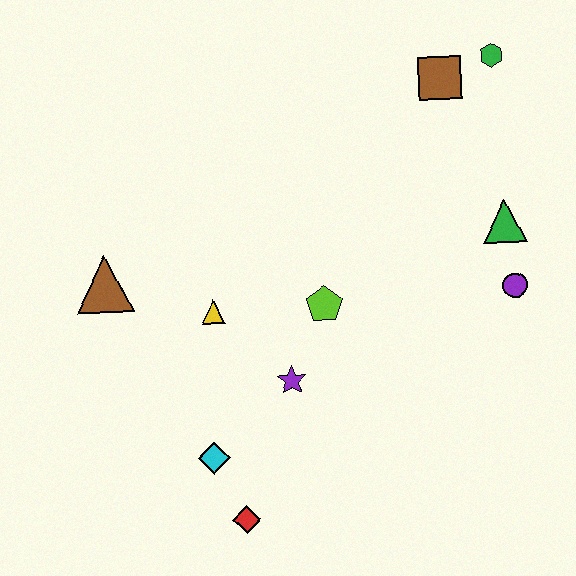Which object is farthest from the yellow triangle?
The green hexagon is farthest from the yellow triangle.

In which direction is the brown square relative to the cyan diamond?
The brown square is above the cyan diamond.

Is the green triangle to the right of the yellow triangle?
Yes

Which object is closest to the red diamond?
The cyan diamond is closest to the red diamond.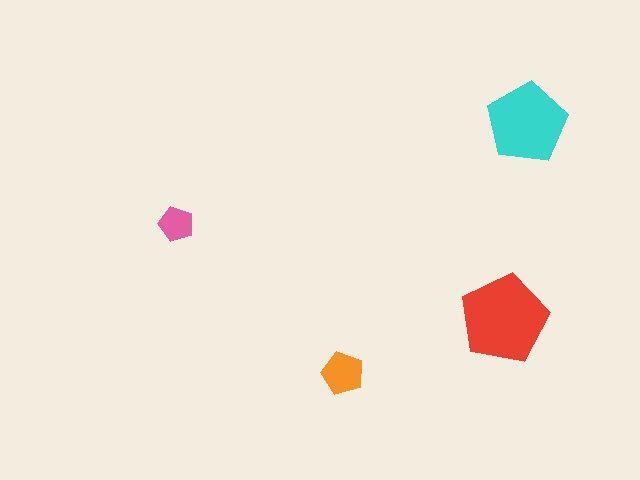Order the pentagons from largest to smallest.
the red one, the cyan one, the orange one, the pink one.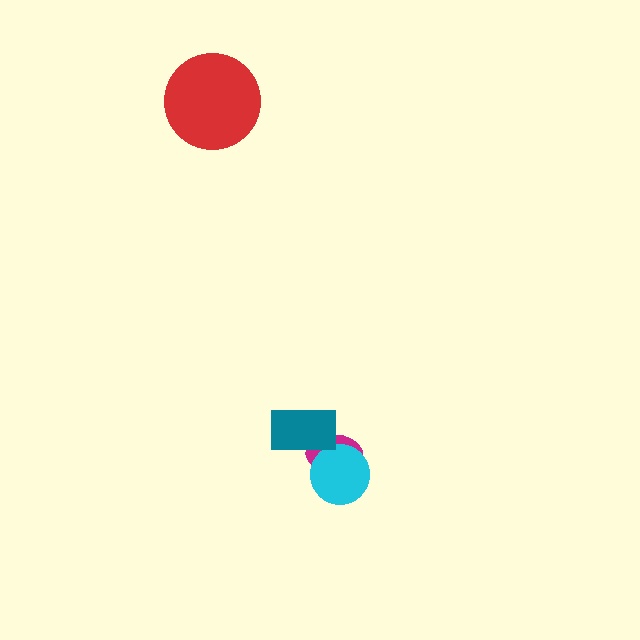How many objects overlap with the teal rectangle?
1 object overlaps with the teal rectangle.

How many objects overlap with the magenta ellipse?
2 objects overlap with the magenta ellipse.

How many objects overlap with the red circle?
0 objects overlap with the red circle.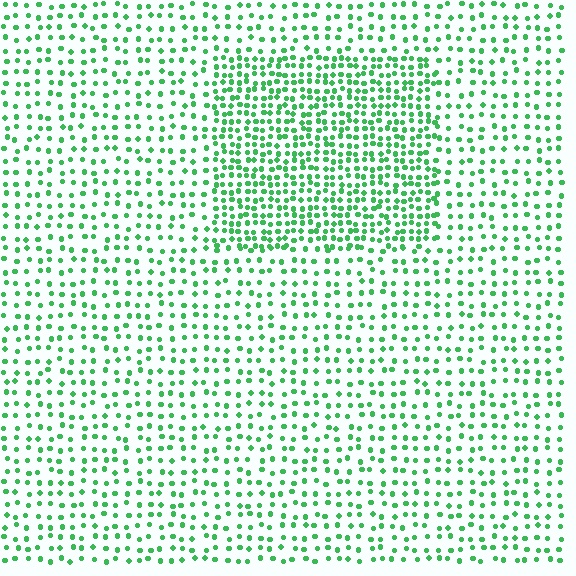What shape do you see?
I see a rectangle.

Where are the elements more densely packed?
The elements are more densely packed inside the rectangle boundary.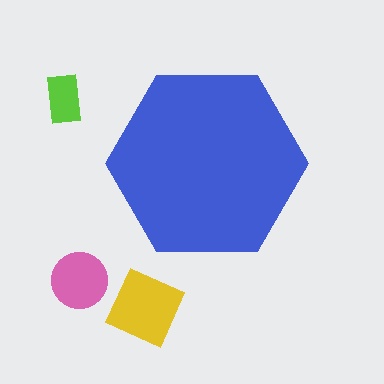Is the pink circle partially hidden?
No, the pink circle is fully visible.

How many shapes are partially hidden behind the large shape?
0 shapes are partially hidden.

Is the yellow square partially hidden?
No, the yellow square is fully visible.